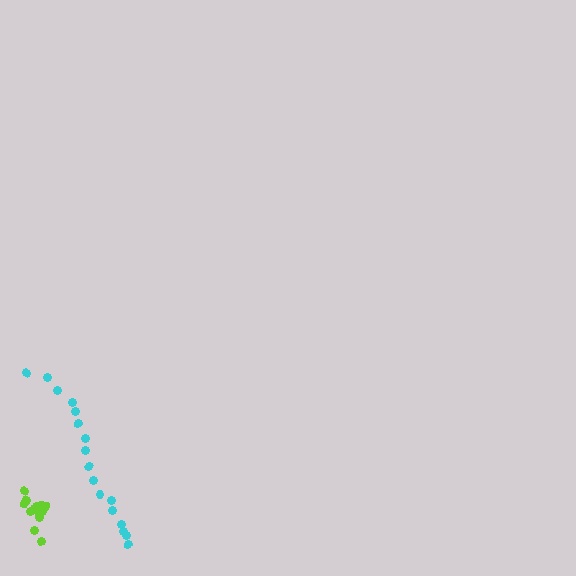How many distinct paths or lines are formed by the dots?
There are 2 distinct paths.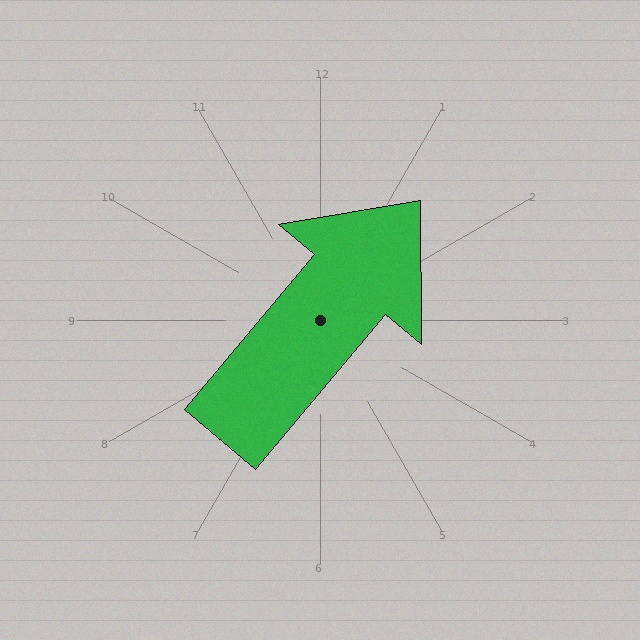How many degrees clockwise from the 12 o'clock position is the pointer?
Approximately 40 degrees.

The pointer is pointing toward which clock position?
Roughly 1 o'clock.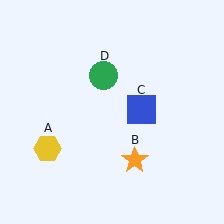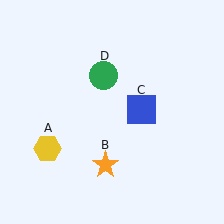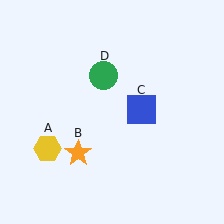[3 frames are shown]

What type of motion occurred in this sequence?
The orange star (object B) rotated clockwise around the center of the scene.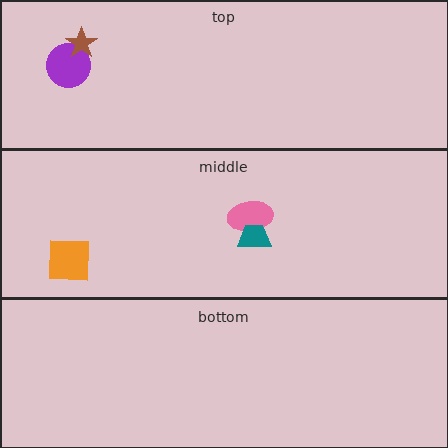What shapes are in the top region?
The purple circle, the brown star.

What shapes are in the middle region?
The pink ellipse, the teal trapezoid, the orange square.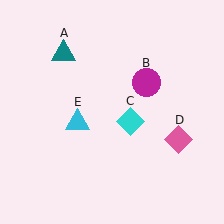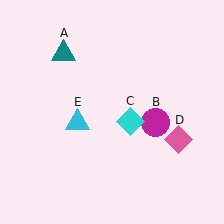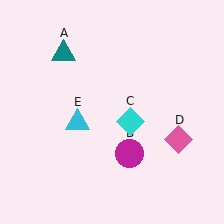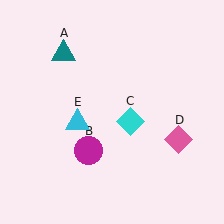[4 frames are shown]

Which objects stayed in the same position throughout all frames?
Teal triangle (object A) and cyan diamond (object C) and pink diamond (object D) and cyan triangle (object E) remained stationary.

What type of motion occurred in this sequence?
The magenta circle (object B) rotated clockwise around the center of the scene.